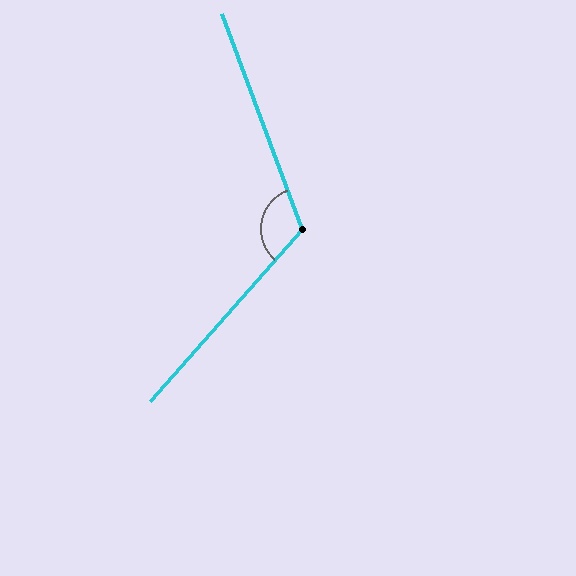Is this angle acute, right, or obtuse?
It is obtuse.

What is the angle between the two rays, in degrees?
Approximately 118 degrees.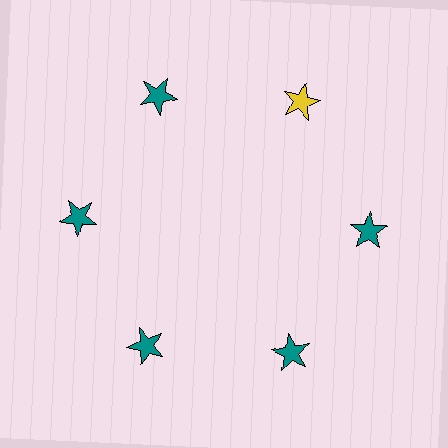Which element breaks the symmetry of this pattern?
The yellow star at roughly the 1 o'clock position breaks the symmetry. All other shapes are teal stars.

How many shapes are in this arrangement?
There are 6 shapes arranged in a ring pattern.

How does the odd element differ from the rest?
It has a different color: yellow instead of teal.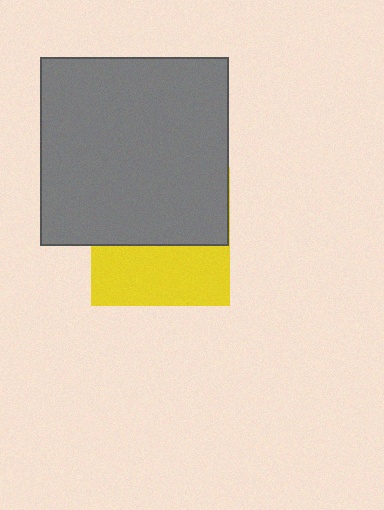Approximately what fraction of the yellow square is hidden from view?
Roughly 57% of the yellow square is hidden behind the gray square.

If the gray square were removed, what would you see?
You would see the complete yellow square.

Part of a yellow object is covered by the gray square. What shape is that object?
It is a square.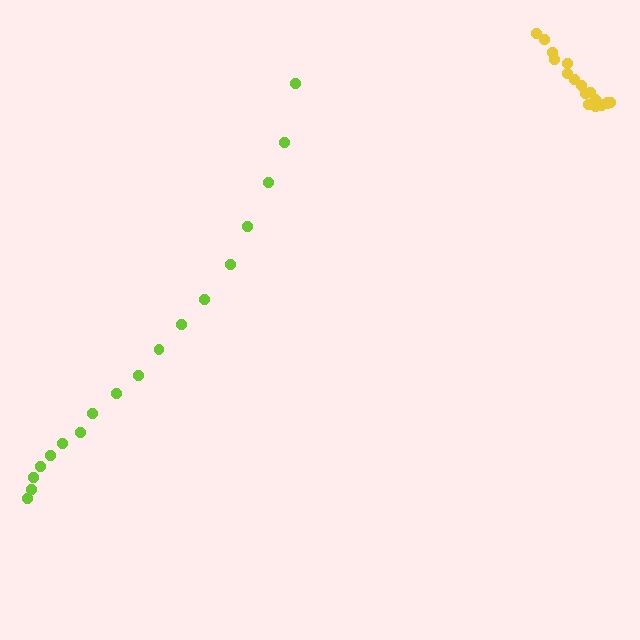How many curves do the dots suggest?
There are 2 distinct paths.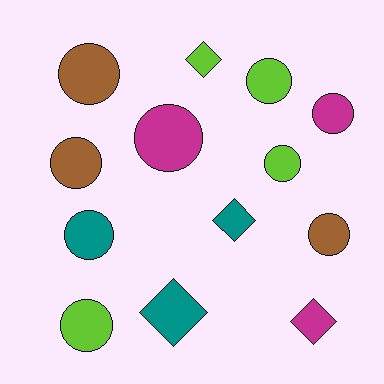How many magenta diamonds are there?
There is 1 magenta diamond.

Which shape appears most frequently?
Circle, with 9 objects.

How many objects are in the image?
There are 13 objects.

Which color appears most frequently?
Lime, with 4 objects.